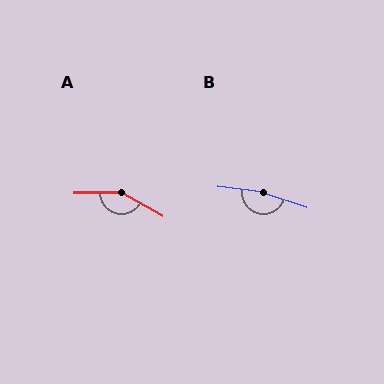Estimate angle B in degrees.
Approximately 169 degrees.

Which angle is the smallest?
A, at approximately 150 degrees.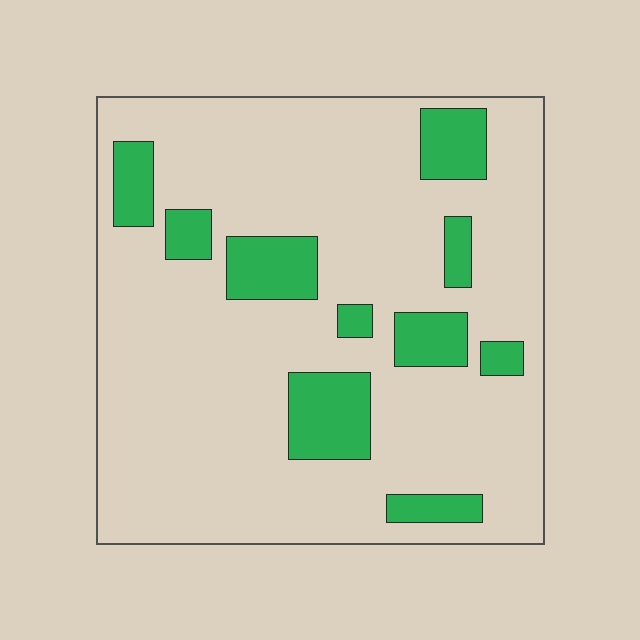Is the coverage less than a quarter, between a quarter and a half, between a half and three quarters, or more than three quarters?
Less than a quarter.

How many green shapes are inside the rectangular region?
10.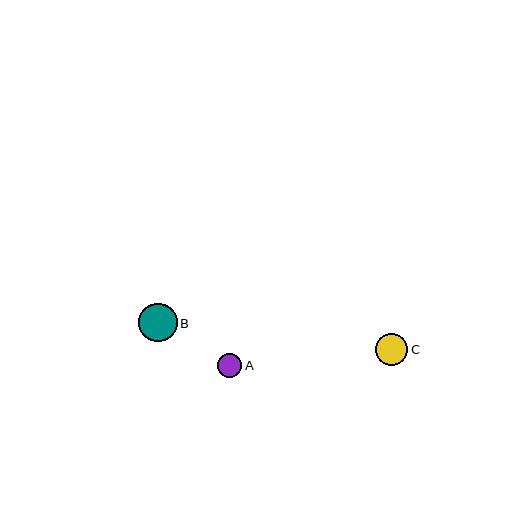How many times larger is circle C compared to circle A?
Circle C is approximately 1.3 times the size of circle A.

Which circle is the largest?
Circle B is the largest with a size of approximately 39 pixels.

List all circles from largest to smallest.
From largest to smallest: B, C, A.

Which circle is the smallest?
Circle A is the smallest with a size of approximately 24 pixels.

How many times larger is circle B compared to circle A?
Circle B is approximately 1.6 times the size of circle A.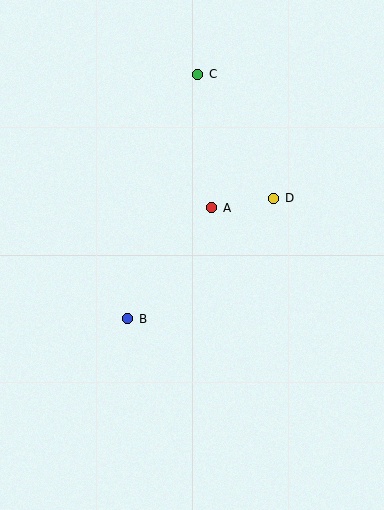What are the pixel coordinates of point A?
Point A is at (212, 208).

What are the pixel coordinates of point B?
Point B is at (128, 319).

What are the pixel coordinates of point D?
Point D is at (274, 198).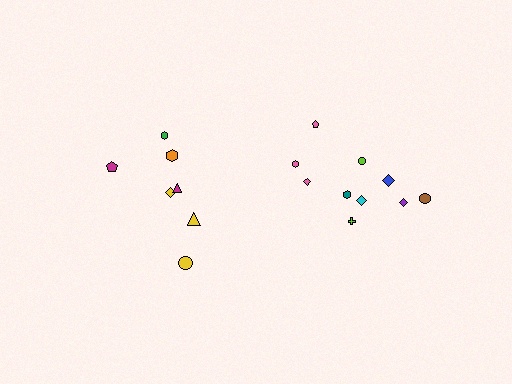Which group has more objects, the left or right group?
The right group.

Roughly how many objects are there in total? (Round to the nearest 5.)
Roughly 15 objects in total.